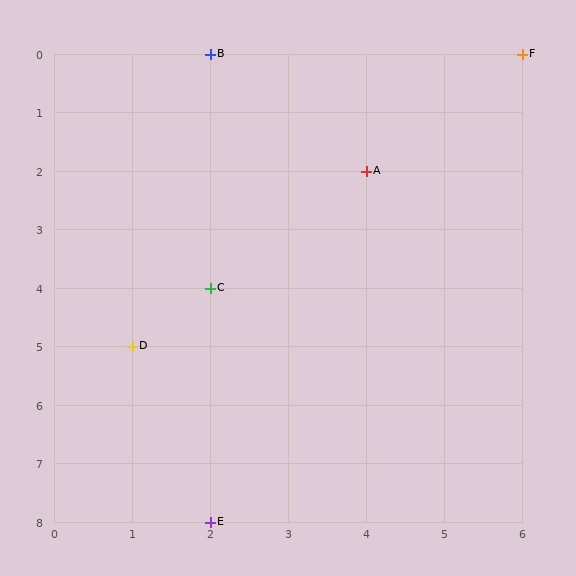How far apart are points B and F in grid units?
Points B and F are 4 columns apart.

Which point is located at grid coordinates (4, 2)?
Point A is at (4, 2).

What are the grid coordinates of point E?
Point E is at grid coordinates (2, 8).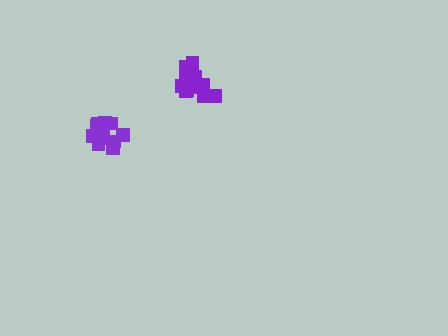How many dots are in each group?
Group 1: 16 dots, Group 2: 13 dots (29 total).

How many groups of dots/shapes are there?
There are 2 groups.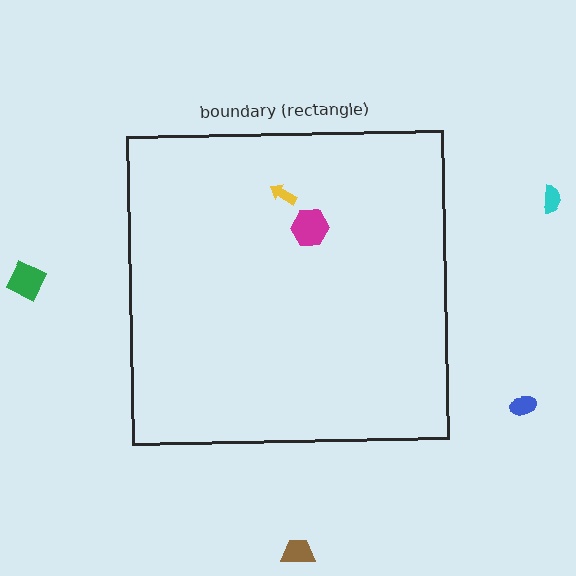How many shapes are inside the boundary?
2 inside, 4 outside.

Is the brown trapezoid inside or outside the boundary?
Outside.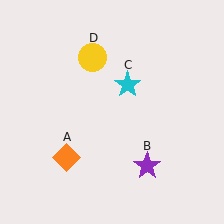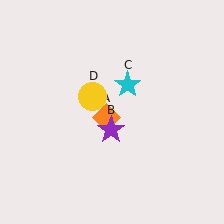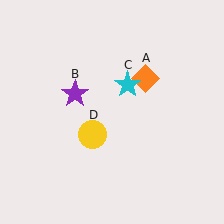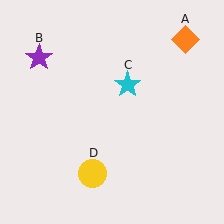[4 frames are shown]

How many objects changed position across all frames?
3 objects changed position: orange diamond (object A), purple star (object B), yellow circle (object D).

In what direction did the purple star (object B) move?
The purple star (object B) moved up and to the left.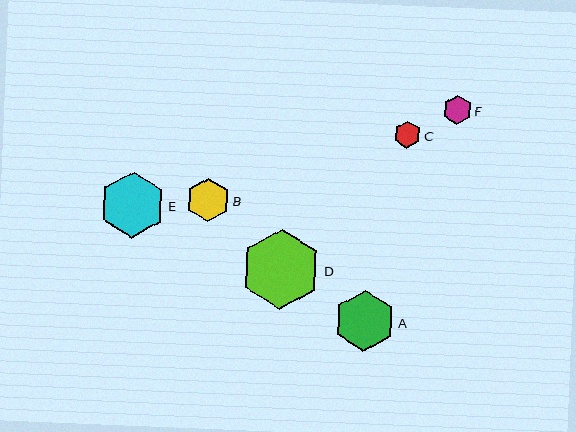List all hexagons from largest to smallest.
From largest to smallest: D, E, A, B, F, C.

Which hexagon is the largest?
Hexagon D is the largest with a size of approximately 80 pixels.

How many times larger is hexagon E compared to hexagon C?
Hexagon E is approximately 2.4 times the size of hexagon C.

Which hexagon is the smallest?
Hexagon C is the smallest with a size of approximately 28 pixels.